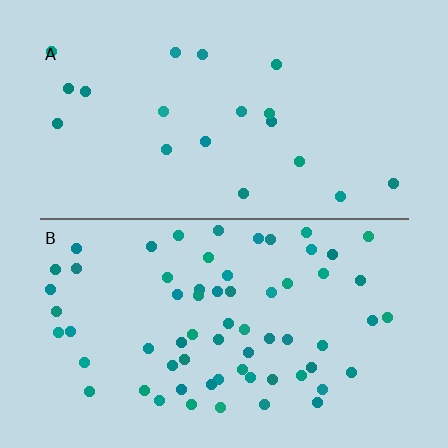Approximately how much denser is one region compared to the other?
Approximately 3.3× — region B over region A.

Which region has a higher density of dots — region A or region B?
B (the bottom).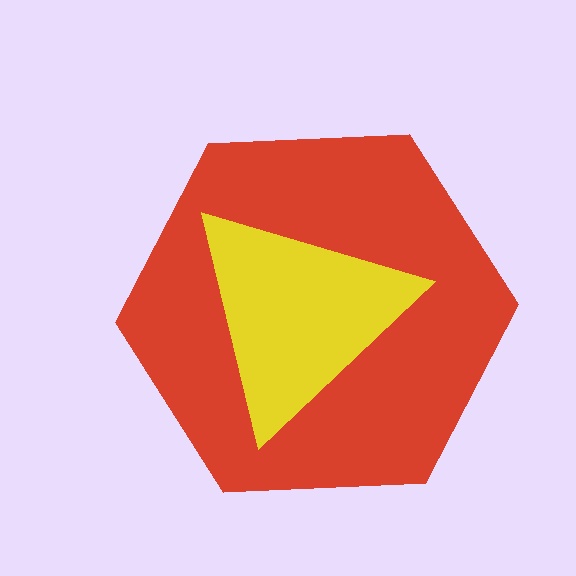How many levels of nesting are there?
2.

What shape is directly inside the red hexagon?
The yellow triangle.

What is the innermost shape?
The yellow triangle.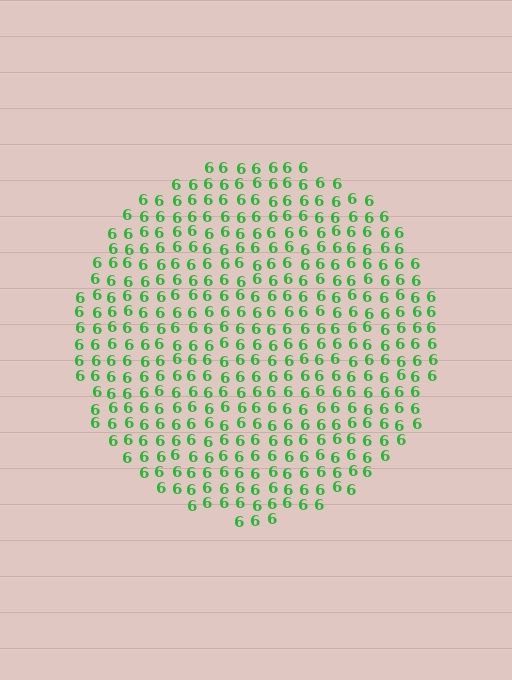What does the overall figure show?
The overall figure shows a circle.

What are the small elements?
The small elements are digit 6's.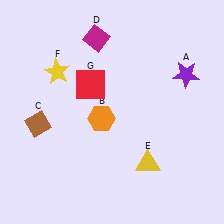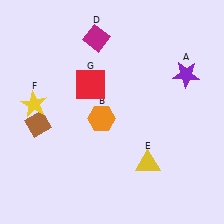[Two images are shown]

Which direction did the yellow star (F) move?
The yellow star (F) moved down.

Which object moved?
The yellow star (F) moved down.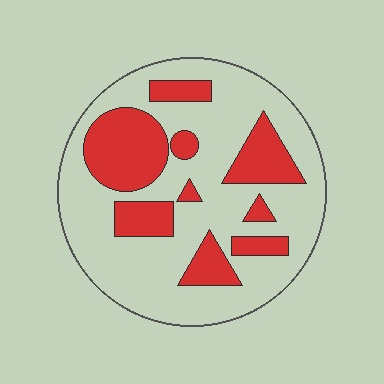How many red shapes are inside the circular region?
9.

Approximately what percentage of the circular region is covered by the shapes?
Approximately 30%.